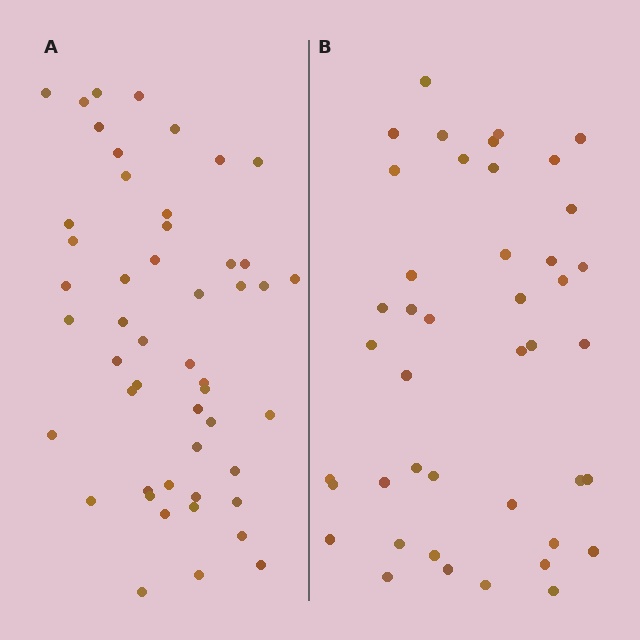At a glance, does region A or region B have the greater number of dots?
Region A (the left region) has more dots.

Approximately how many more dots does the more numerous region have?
Region A has roughly 8 or so more dots than region B.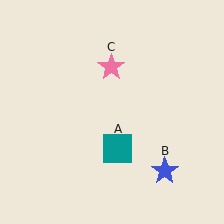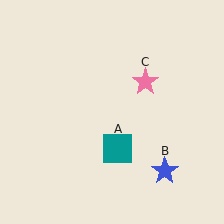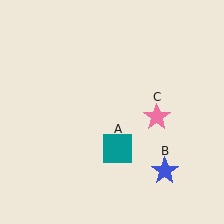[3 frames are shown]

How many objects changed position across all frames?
1 object changed position: pink star (object C).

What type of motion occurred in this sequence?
The pink star (object C) rotated clockwise around the center of the scene.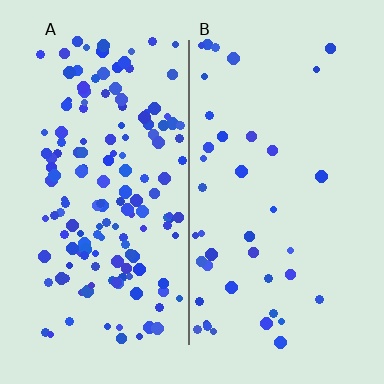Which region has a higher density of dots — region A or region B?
A (the left).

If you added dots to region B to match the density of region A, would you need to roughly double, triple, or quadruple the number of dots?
Approximately quadruple.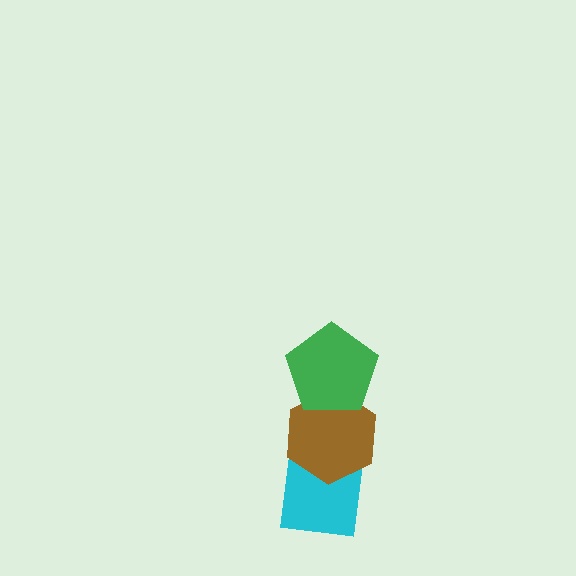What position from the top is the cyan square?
The cyan square is 3rd from the top.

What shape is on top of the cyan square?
The brown hexagon is on top of the cyan square.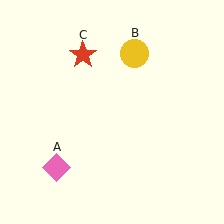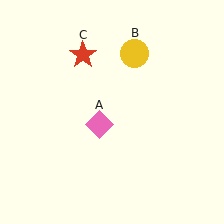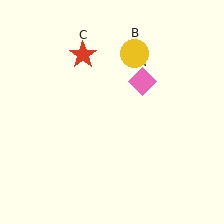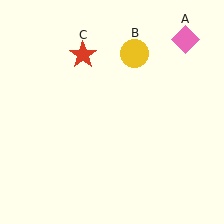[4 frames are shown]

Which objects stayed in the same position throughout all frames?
Yellow circle (object B) and red star (object C) remained stationary.